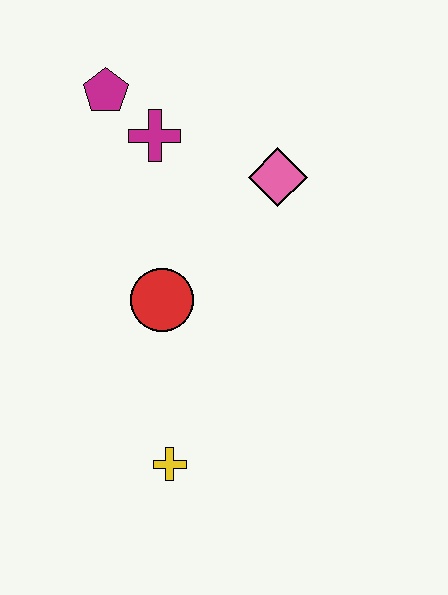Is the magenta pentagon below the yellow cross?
No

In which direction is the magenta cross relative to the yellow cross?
The magenta cross is above the yellow cross.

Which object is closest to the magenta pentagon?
The magenta cross is closest to the magenta pentagon.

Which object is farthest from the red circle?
The magenta pentagon is farthest from the red circle.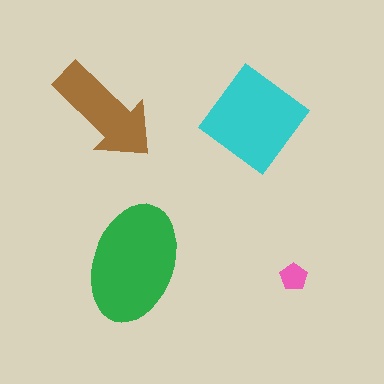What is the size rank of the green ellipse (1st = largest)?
1st.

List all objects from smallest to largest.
The pink pentagon, the brown arrow, the cyan diamond, the green ellipse.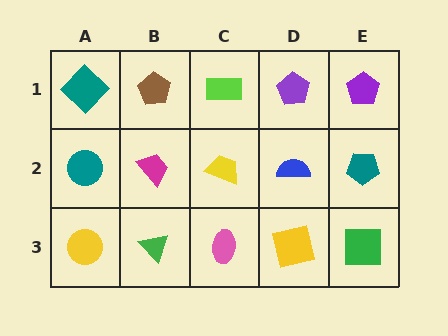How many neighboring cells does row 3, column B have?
3.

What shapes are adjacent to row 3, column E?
A teal pentagon (row 2, column E), a yellow square (row 3, column D).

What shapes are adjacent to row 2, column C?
A lime rectangle (row 1, column C), a pink ellipse (row 3, column C), a magenta trapezoid (row 2, column B), a blue semicircle (row 2, column D).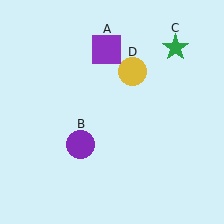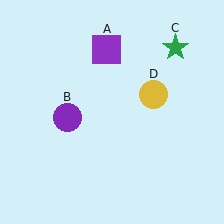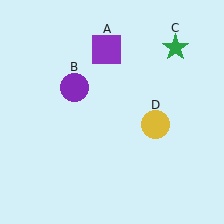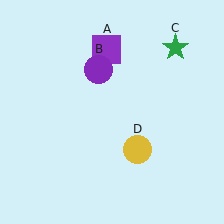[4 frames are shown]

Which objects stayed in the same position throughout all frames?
Purple square (object A) and green star (object C) remained stationary.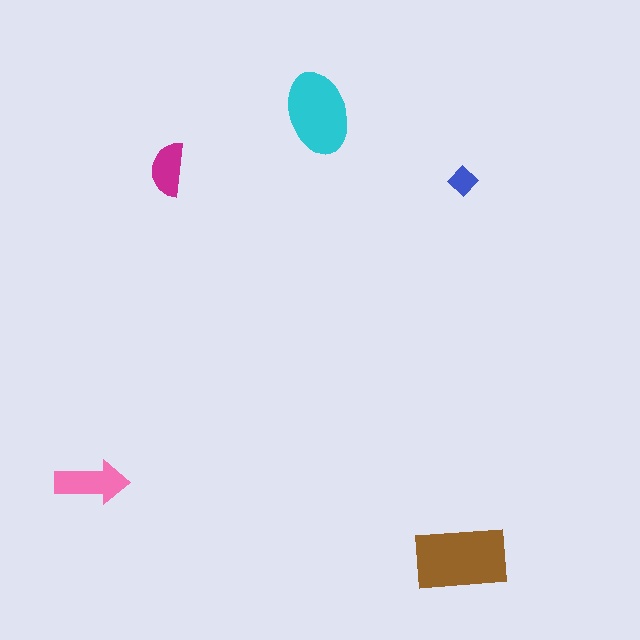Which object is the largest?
The brown rectangle.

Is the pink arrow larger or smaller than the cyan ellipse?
Smaller.